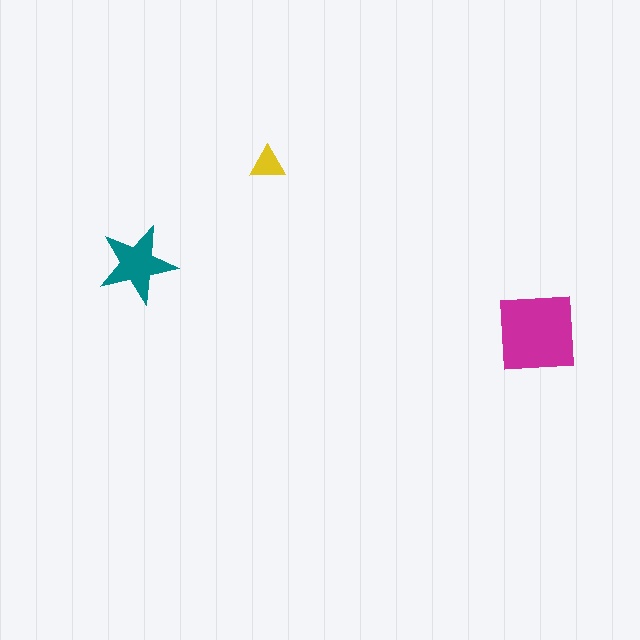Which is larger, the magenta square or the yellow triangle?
The magenta square.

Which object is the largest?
The magenta square.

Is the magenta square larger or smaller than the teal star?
Larger.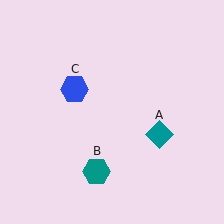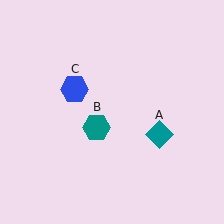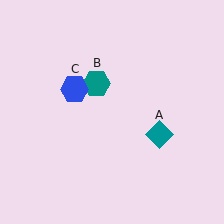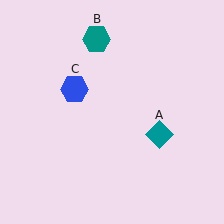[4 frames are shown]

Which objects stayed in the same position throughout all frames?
Teal diamond (object A) and blue hexagon (object C) remained stationary.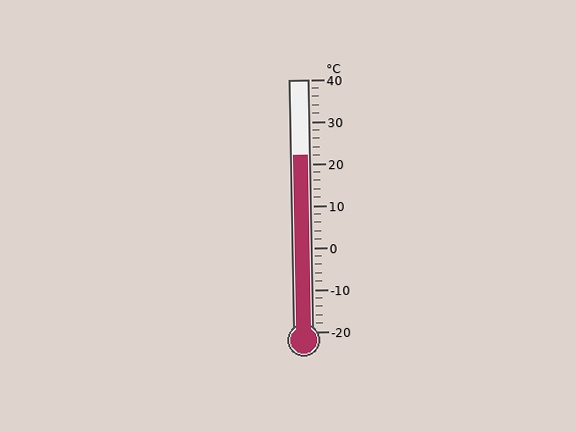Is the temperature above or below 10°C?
The temperature is above 10°C.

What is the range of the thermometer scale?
The thermometer scale ranges from -20°C to 40°C.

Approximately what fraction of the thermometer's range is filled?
The thermometer is filled to approximately 70% of its range.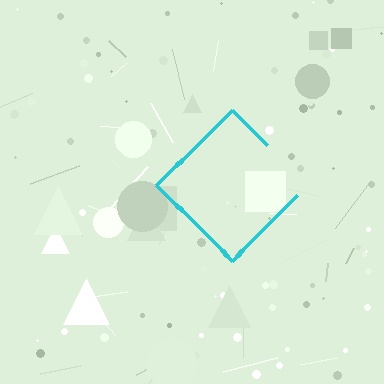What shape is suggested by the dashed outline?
The dashed outline suggests a diamond.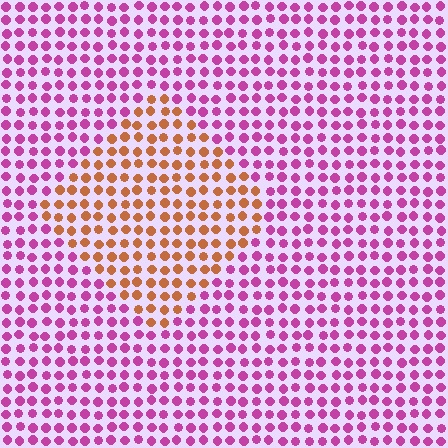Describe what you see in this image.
The image is filled with small magenta elements in a uniform arrangement. A diamond-shaped region is visible where the elements are tinted to a slightly different hue, forming a subtle color boundary.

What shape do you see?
I see a diamond.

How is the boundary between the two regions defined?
The boundary is defined purely by a slight shift in hue (about 66 degrees). Spacing, size, and orientation are identical on both sides.